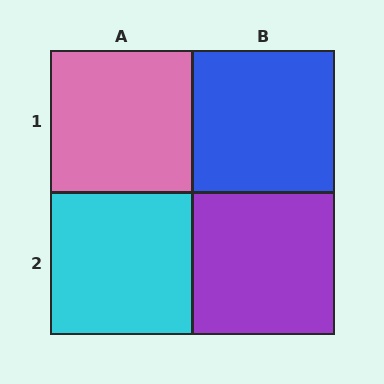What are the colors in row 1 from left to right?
Pink, blue.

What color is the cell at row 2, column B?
Purple.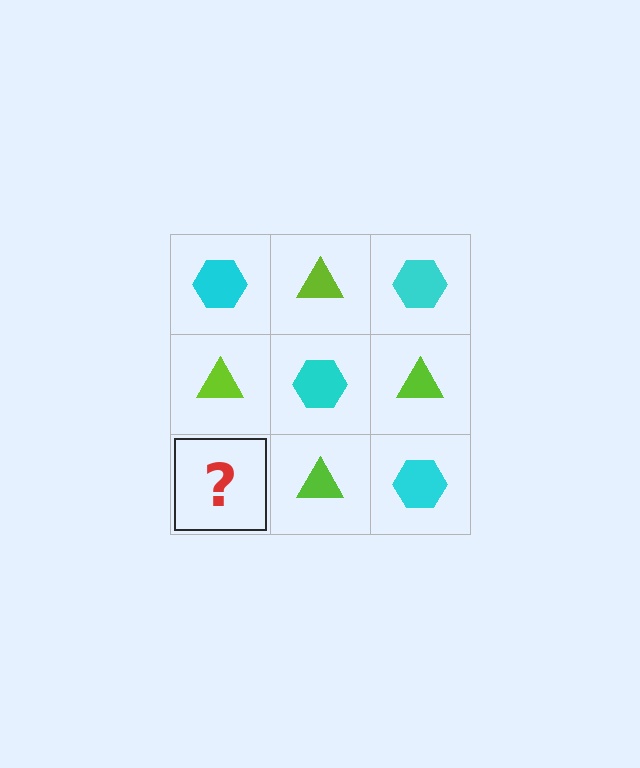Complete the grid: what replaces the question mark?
The question mark should be replaced with a cyan hexagon.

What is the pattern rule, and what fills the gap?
The rule is that it alternates cyan hexagon and lime triangle in a checkerboard pattern. The gap should be filled with a cyan hexagon.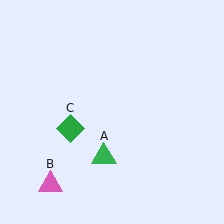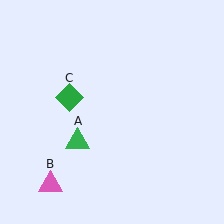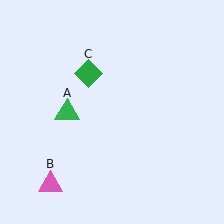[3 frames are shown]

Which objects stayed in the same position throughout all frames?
Pink triangle (object B) remained stationary.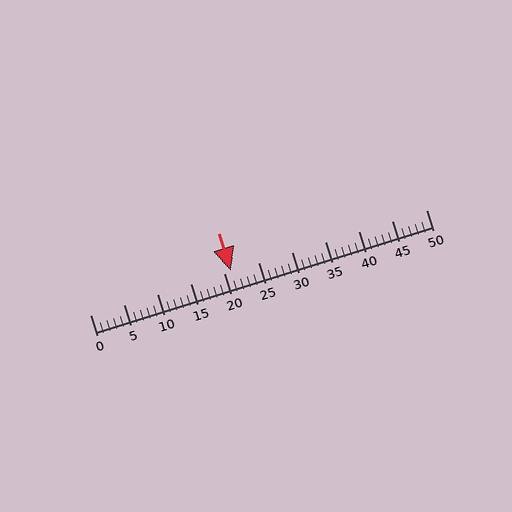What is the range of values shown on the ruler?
The ruler shows values from 0 to 50.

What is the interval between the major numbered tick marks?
The major tick marks are spaced 5 units apart.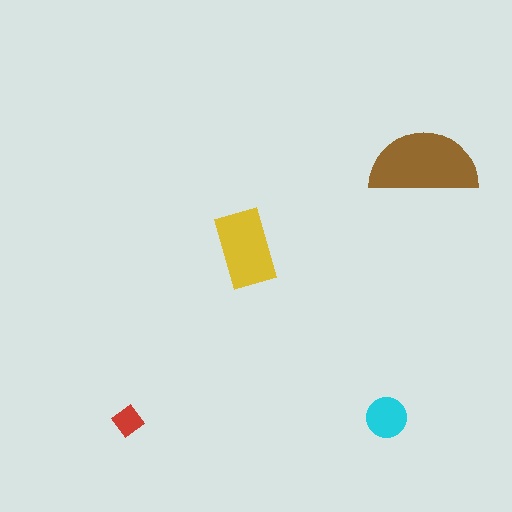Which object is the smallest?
The red diamond.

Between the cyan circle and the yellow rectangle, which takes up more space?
The yellow rectangle.